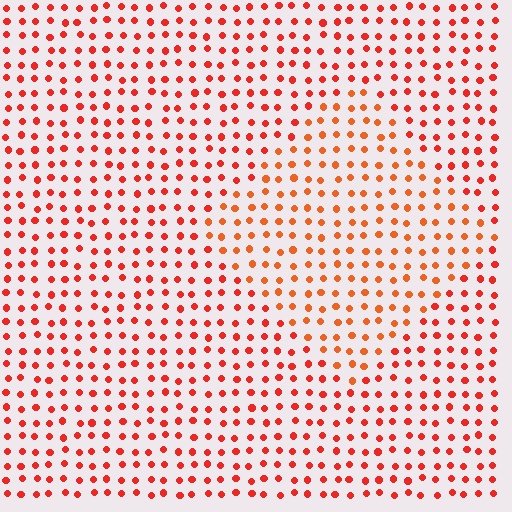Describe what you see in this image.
The image is filled with small red elements in a uniform arrangement. A diamond-shaped region is visible where the elements are tinted to a slightly different hue, forming a subtle color boundary.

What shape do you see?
I see a diamond.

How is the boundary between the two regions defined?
The boundary is defined purely by a slight shift in hue (about 18 degrees). Spacing, size, and orientation are identical on both sides.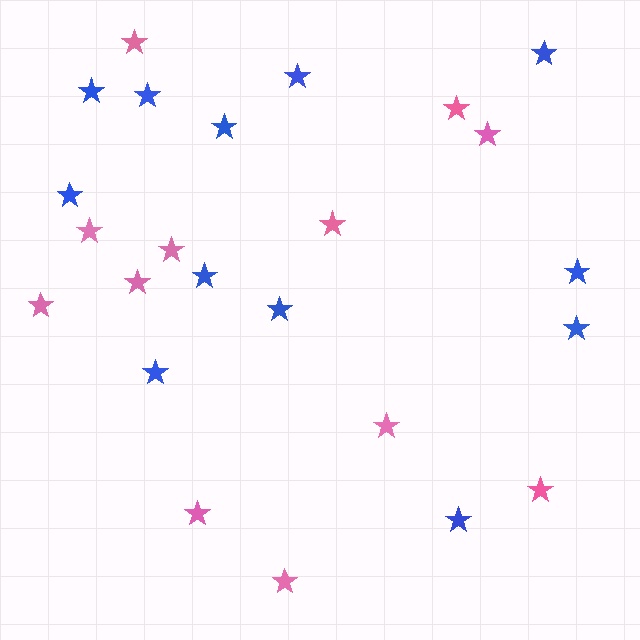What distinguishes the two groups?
There are 2 groups: one group of pink stars (12) and one group of blue stars (12).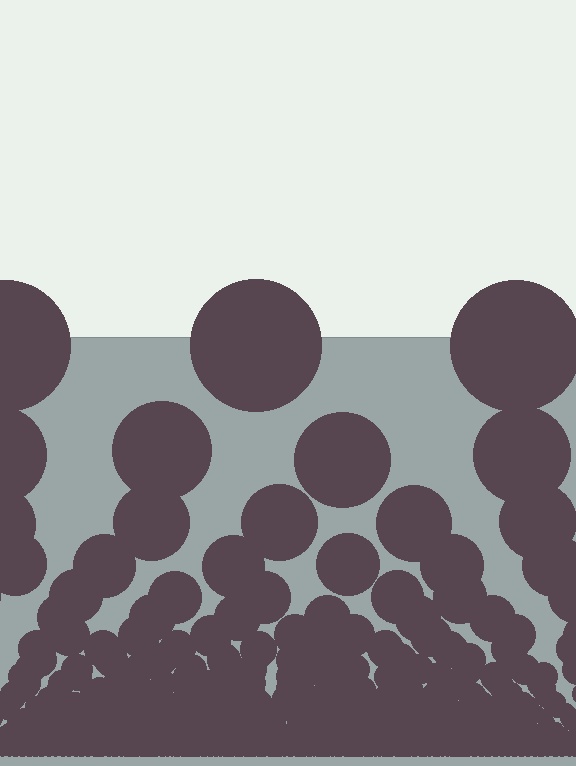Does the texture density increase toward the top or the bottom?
Density increases toward the bottom.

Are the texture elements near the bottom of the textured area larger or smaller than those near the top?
Smaller. The gradient is inverted — elements near the bottom are smaller and denser.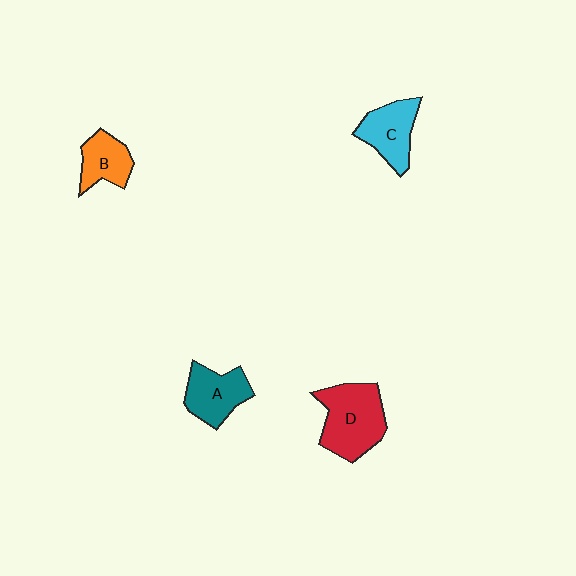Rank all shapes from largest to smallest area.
From largest to smallest: D (red), A (teal), C (cyan), B (orange).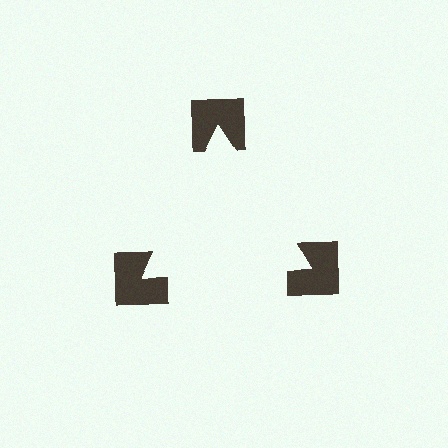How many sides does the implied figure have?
3 sides.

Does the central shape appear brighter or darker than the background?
It typically appears slightly brighter than the background, even though no actual brightness change is drawn.